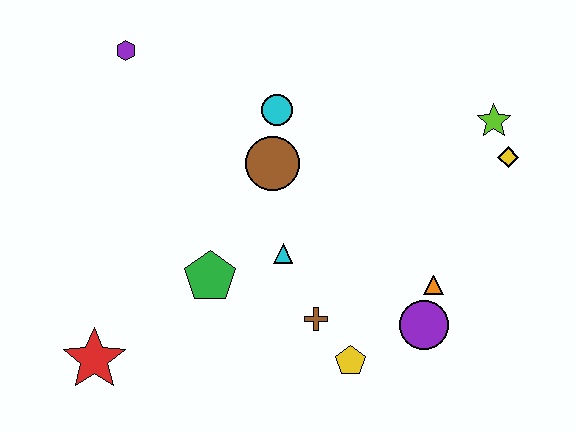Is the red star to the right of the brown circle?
No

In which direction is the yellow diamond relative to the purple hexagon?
The yellow diamond is to the right of the purple hexagon.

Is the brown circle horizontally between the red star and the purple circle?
Yes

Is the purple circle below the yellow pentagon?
No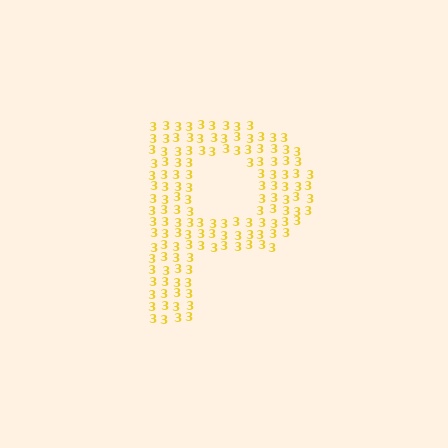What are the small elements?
The small elements are digit 3's.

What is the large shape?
The large shape is the letter P.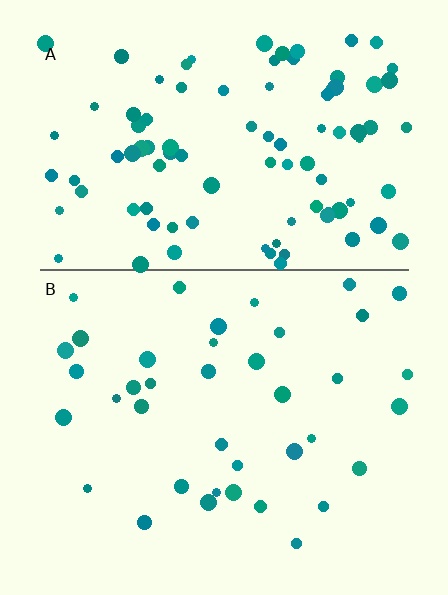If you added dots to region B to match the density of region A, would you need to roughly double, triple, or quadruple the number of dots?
Approximately double.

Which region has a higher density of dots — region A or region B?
A (the top).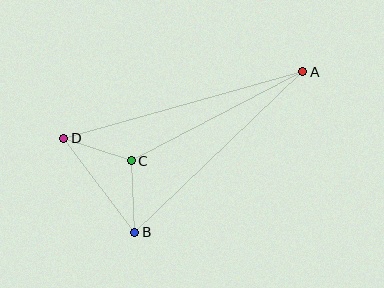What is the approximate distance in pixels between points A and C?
The distance between A and C is approximately 193 pixels.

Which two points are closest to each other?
Points C and D are closest to each other.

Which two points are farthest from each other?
Points A and D are farthest from each other.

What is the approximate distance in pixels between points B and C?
The distance between B and C is approximately 72 pixels.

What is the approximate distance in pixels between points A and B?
The distance between A and B is approximately 232 pixels.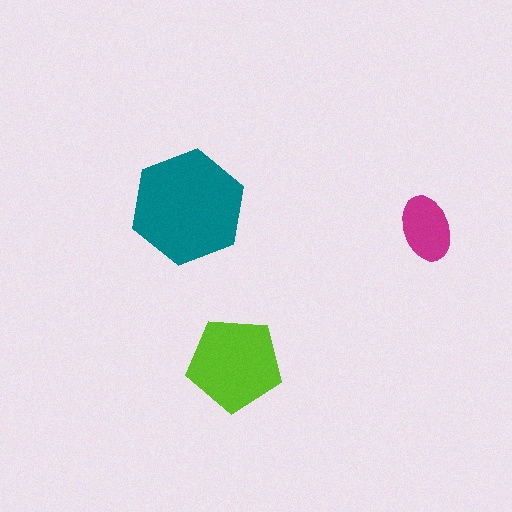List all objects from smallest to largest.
The magenta ellipse, the lime pentagon, the teal hexagon.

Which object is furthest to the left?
The teal hexagon is leftmost.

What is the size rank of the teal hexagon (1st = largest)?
1st.